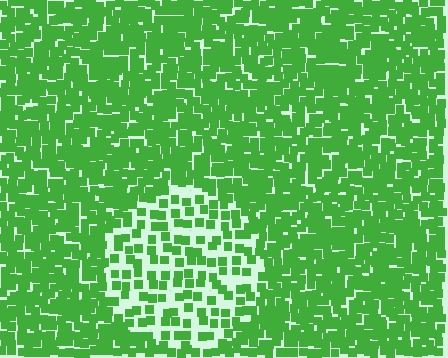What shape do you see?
I see a circle.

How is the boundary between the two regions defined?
The boundary is defined by a change in element density (approximately 2.3x ratio). All elements are the same color, size, and shape.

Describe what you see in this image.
The image contains small green elements arranged at two different densities. A circle-shaped region is visible where the elements are less densely packed than the surrounding area.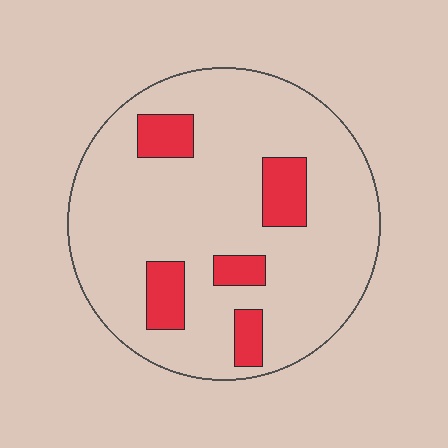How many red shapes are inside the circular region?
5.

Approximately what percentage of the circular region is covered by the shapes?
Approximately 15%.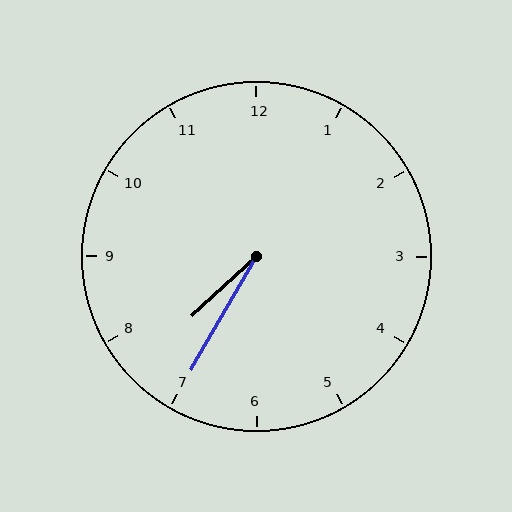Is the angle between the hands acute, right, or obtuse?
It is acute.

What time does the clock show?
7:35.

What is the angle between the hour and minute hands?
Approximately 18 degrees.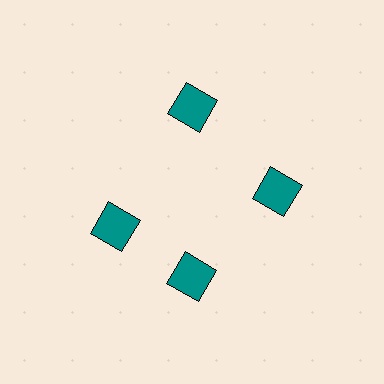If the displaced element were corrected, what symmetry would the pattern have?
It would have 4-fold rotational symmetry — the pattern would map onto itself every 90 degrees.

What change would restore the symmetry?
The symmetry would be restored by rotating it back into even spacing with its neighbors so that all 4 squares sit at equal angles and equal distance from the center.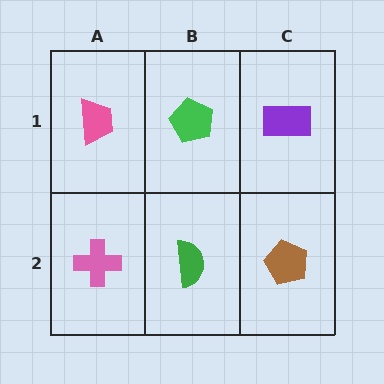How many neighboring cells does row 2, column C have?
2.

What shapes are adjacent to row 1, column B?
A green semicircle (row 2, column B), a pink trapezoid (row 1, column A), a purple rectangle (row 1, column C).